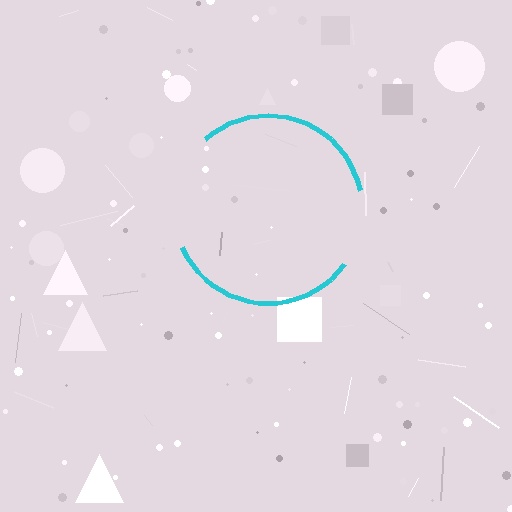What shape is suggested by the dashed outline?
The dashed outline suggests a circle.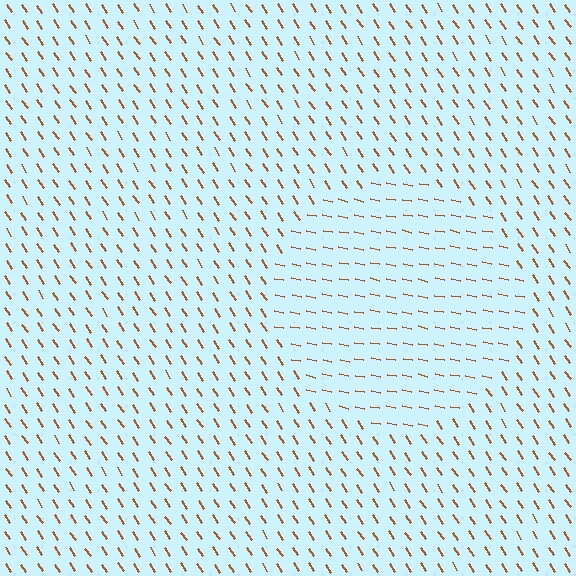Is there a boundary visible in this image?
Yes, there is a texture boundary formed by a change in line orientation.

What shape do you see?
I see a circle.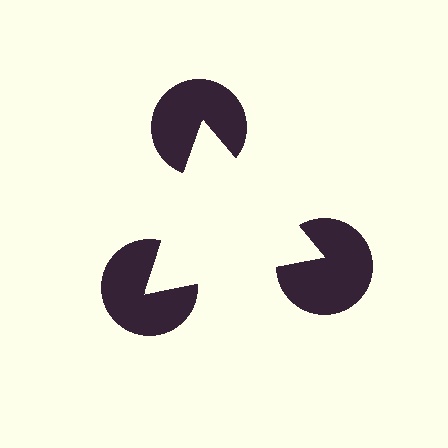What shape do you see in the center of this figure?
An illusory triangle — its edges are inferred from the aligned wedge cuts in the pac-man discs, not physically drawn.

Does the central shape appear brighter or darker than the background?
It typically appears slightly brighter than the background, even though no actual brightness change is drawn.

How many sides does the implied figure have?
3 sides.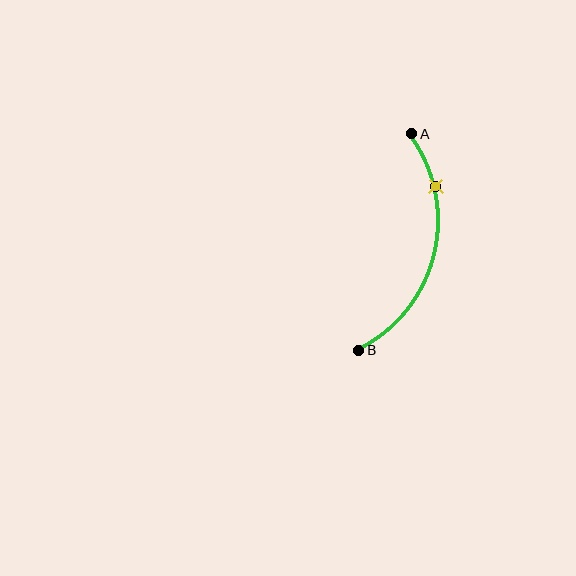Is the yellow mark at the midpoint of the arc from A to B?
No. The yellow mark lies on the arc but is closer to endpoint A. The arc midpoint would be at the point on the curve equidistant along the arc from both A and B.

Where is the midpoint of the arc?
The arc midpoint is the point on the curve farthest from the straight line joining A and B. It sits to the right of that line.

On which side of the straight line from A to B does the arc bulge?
The arc bulges to the right of the straight line connecting A and B.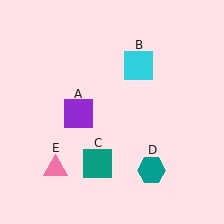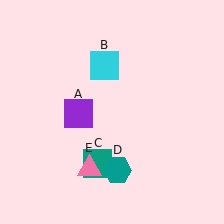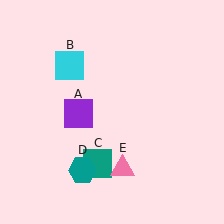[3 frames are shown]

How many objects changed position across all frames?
3 objects changed position: cyan square (object B), teal hexagon (object D), pink triangle (object E).